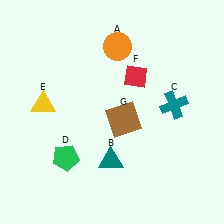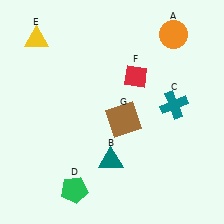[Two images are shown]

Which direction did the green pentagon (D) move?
The green pentagon (D) moved down.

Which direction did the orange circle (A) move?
The orange circle (A) moved right.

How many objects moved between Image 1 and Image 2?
3 objects moved between the two images.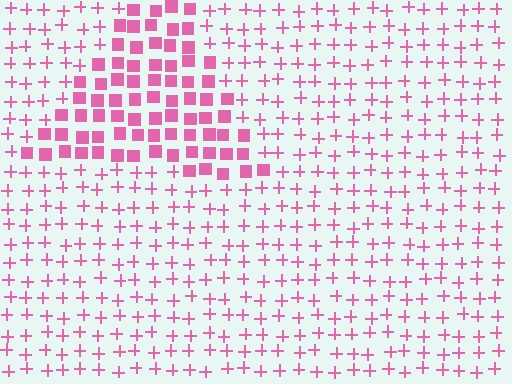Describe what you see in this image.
The image is filled with small pink elements arranged in a uniform grid. A triangle-shaped region contains squares, while the surrounding area contains plus signs. The boundary is defined purely by the change in element shape.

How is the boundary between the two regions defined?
The boundary is defined by a change in element shape: squares inside vs. plus signs outside. All elements share the same color and spacing.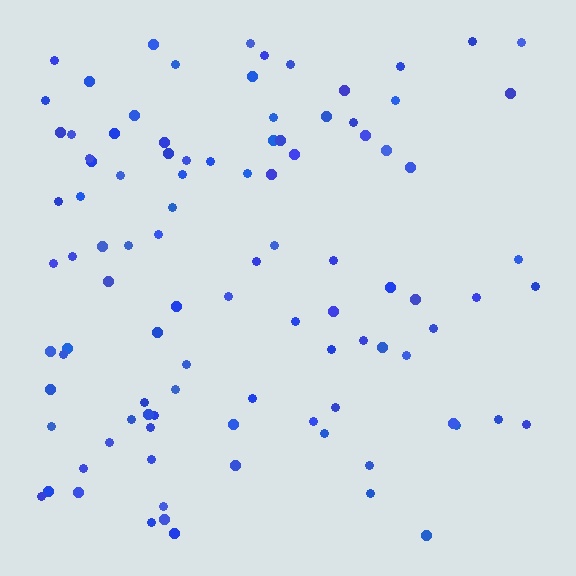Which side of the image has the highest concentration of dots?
The left.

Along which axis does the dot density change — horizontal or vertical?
Horizontal.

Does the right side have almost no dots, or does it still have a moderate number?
Still a moderate number, just noticeably fewer than the left.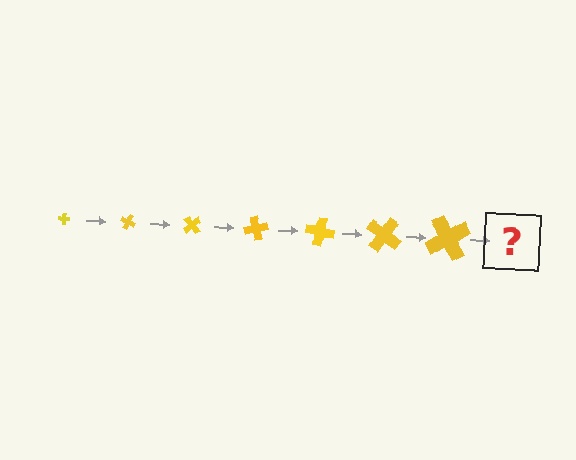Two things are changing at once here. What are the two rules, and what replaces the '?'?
The two rules are that the cross grows larger each step and it rotates 25 degrees each step. The '?' should be a cross, larger than the previous one and rotated 175 degrees from the start.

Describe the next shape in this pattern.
It should be a cross, larger than the previous one and rotated 175 degrees from the start.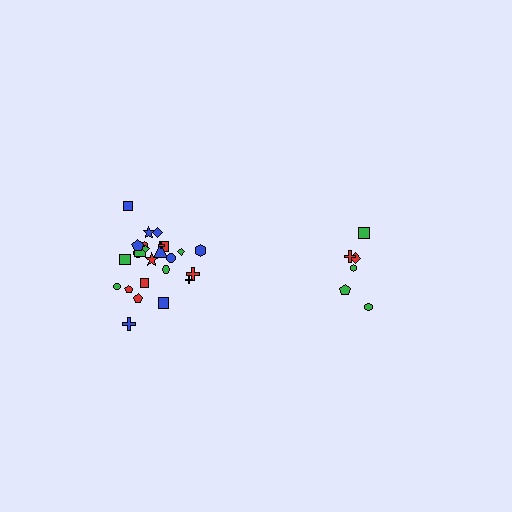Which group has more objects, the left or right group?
The left group.